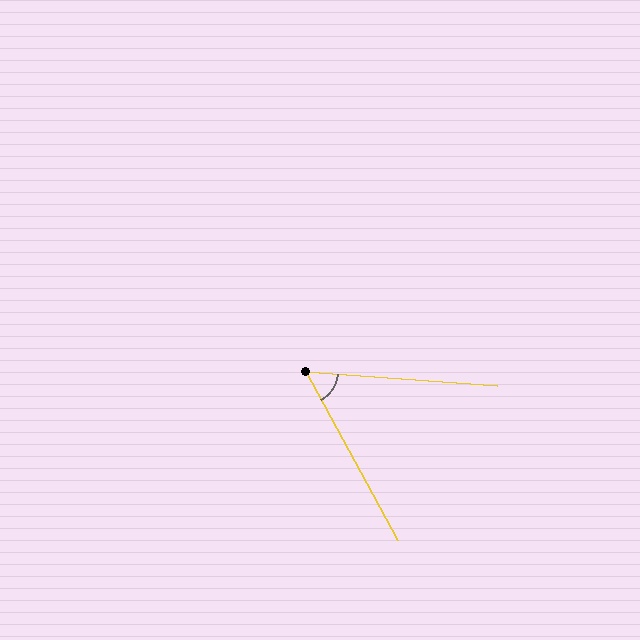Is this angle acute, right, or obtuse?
It is acute.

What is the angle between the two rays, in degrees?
Approximately 57 degrees.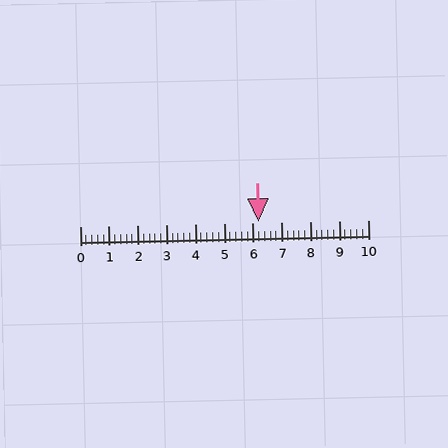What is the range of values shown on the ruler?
The ruler shows values from 0 to 10.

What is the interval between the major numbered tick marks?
The major tick marks are spaced 1 units apart.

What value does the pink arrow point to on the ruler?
The pink arrow points to approximately 6.2.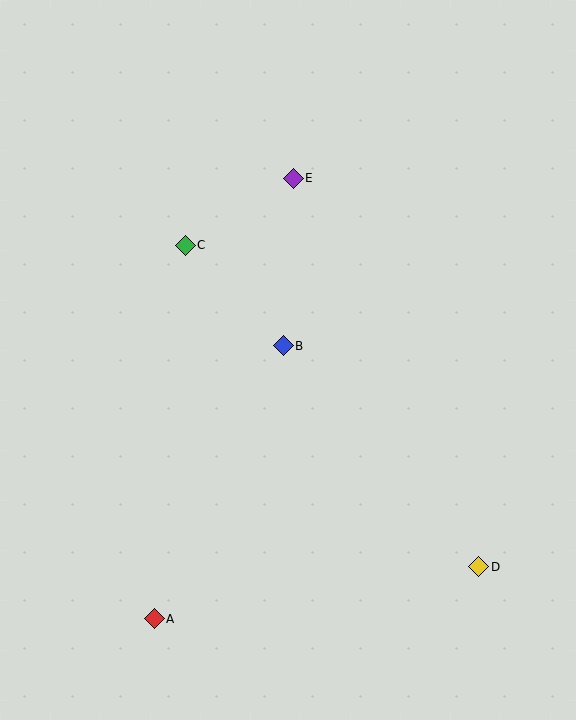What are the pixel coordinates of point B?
Point B is at (283, 346).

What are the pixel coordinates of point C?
Point C is at (185, 245).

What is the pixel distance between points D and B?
The distance between D and B is 295 pixels.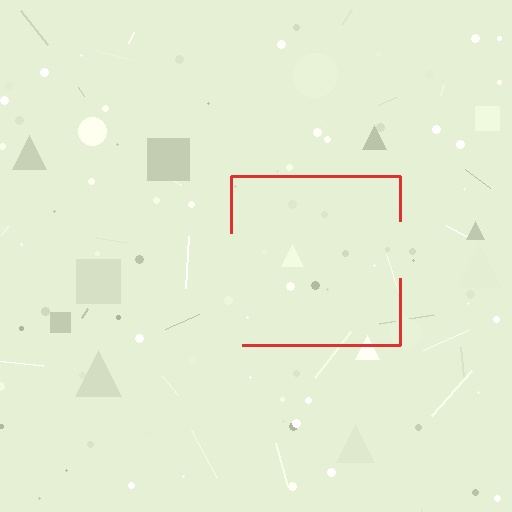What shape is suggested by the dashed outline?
The dashed outline suggests a square.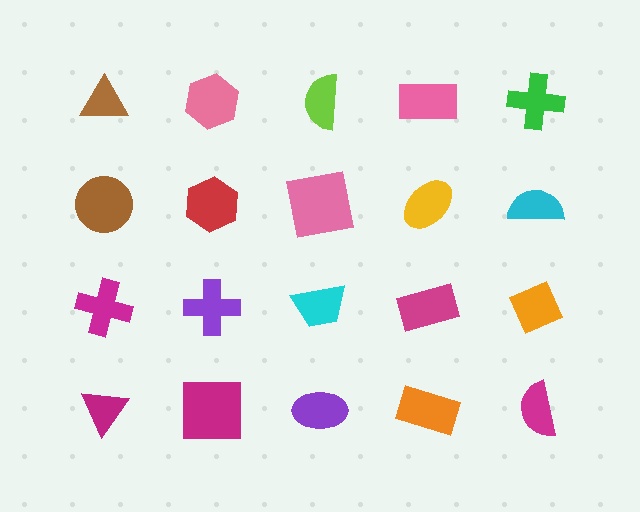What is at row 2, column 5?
A cyan semicircle.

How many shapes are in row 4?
5 shapes.